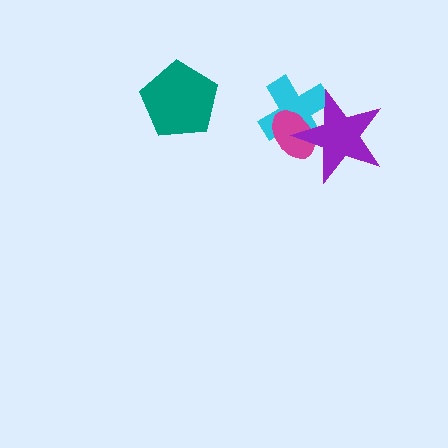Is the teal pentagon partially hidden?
No, no other shape covers it.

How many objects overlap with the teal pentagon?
0 objects overlap with the teal pentagon.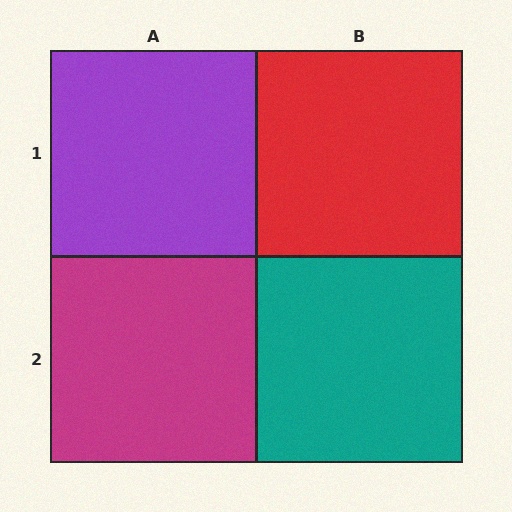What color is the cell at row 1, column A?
Purple.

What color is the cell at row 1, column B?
Red.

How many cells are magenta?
1 cell is magenta.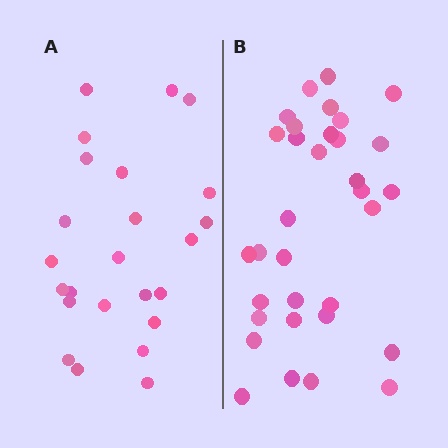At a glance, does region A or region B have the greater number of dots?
Region B (the right region) has more dots.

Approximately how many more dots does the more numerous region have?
Region B has roughly 8 or so more dots than region A.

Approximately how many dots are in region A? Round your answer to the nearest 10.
About 20 dots. (The exact count is 24, which rounds to 20.)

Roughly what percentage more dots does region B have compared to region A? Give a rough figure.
About 40% more.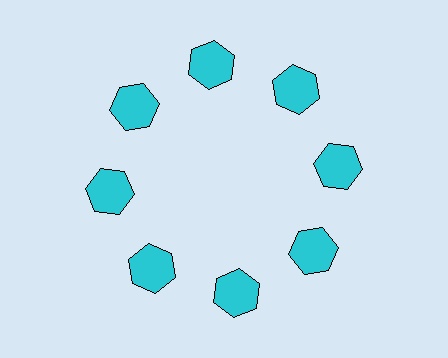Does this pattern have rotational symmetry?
Yes, this pattern has 8-fold rotational symmetry. It looks the same after rotating 45 degrees around the center.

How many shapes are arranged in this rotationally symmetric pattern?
There are 8 shapes, arranged in 8 groups of 1.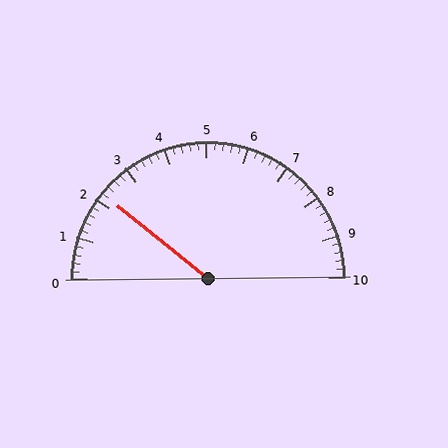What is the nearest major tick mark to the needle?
The nearest major tick mark is 2.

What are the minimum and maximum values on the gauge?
The gauge ranges from 0 to 10.